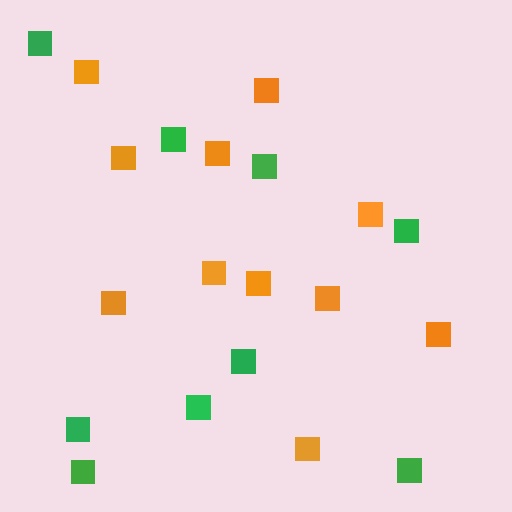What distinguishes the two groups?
There are 2 groups: one group of orange squares (11) and one group of green squares (9).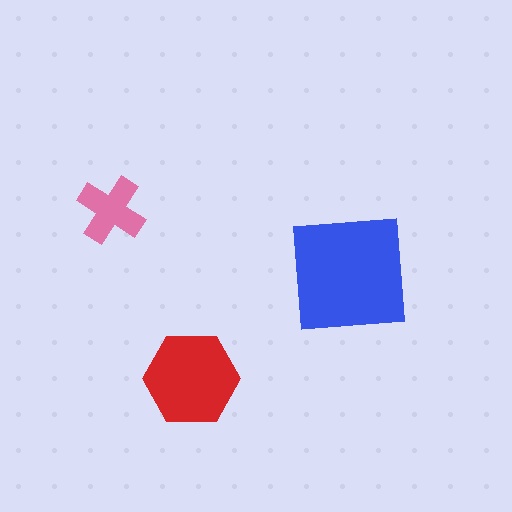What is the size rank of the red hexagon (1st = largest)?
2nd.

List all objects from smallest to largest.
The pink cross, the red hexagon, the blue square.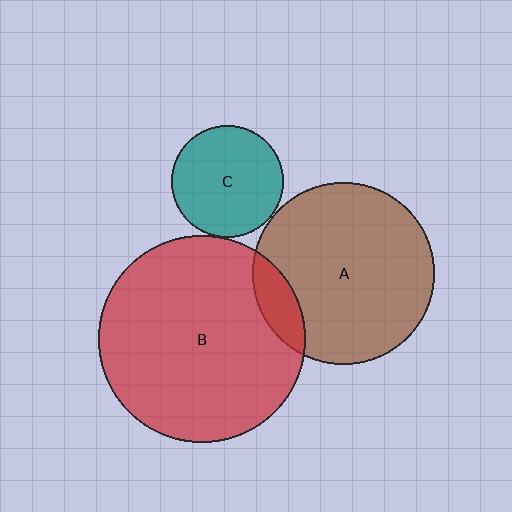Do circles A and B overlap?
Yes.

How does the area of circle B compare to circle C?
Approximately 3.4 times.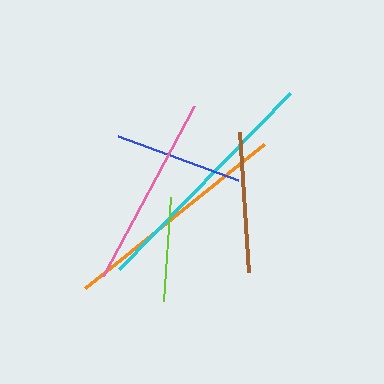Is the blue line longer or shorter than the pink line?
The pink line is longer than the blue line.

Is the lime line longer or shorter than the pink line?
The pink line is longer than the lime line.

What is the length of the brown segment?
The brown segment is approximately 141 pixels long.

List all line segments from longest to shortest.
From longest to shortest: cyan, orange, pink, brown, blue, lime.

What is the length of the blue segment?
The blue segment is approximately 128 pixels long.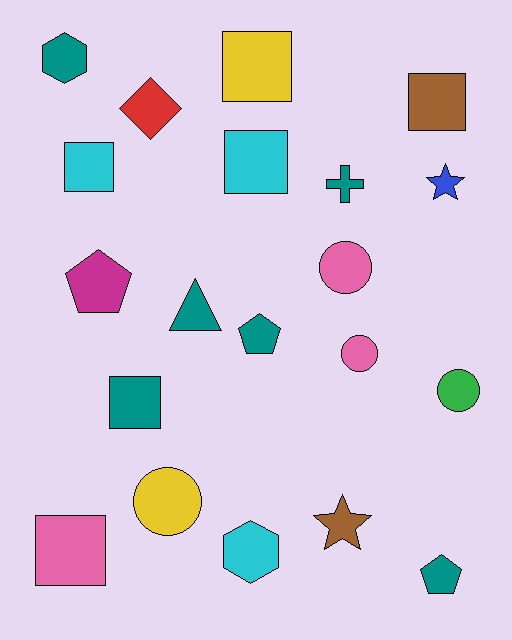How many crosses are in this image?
There is 1 cross.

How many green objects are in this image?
There is 1 green object.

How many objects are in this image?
There are 20 objects.